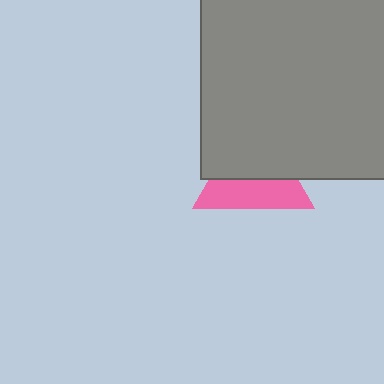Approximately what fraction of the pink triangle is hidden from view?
Roughly 52% of the pink triangle is hidden behind the gray square.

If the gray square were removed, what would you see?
You would see the complete pink triangle.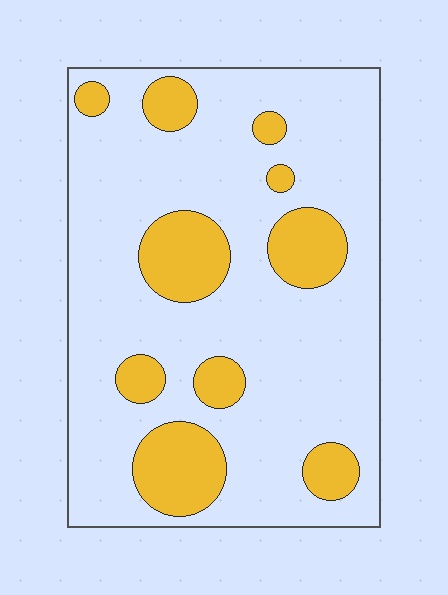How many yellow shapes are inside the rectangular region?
10.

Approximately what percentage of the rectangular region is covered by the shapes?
Approximately 20%.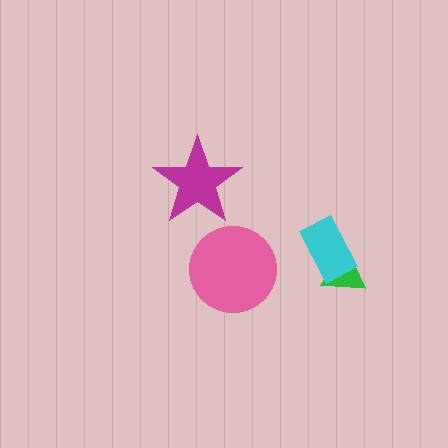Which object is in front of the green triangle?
The cyan rectangle is in front of the green triangle.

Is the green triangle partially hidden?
Yes, it is partially covered by another shape.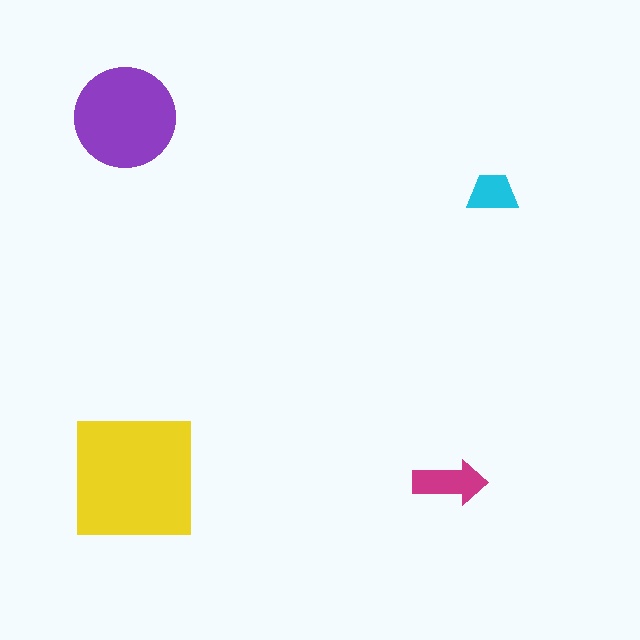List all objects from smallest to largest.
The cyan trapezoid, the magenta arrow, the purple circle, the yellow square.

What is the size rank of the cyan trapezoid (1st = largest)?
4th.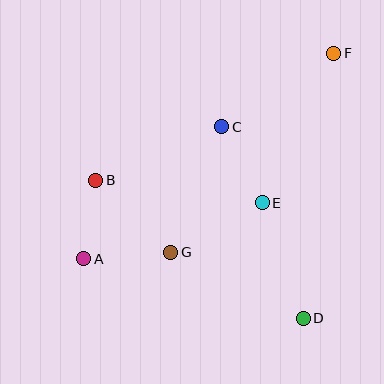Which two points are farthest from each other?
Points A and F are farthest from each other.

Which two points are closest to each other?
Points A and B are closest to each other.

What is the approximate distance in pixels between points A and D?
The distance between A and D is approximately 227 pixels.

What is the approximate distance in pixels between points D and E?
The distance between D and E is approximately 123 pixels.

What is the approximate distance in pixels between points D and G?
The distance between D and G is approximately 148 pixels.